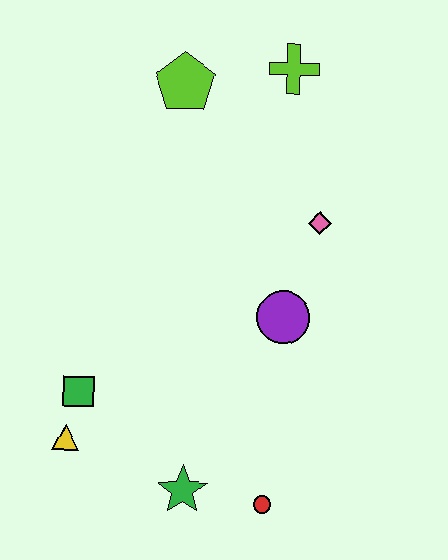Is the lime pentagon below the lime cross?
Yes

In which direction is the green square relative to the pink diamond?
The green square is to the left of the pink diamond.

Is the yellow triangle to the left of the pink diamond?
Yes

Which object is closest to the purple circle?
The pink diamond is closest to the purple circle.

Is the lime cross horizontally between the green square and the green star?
No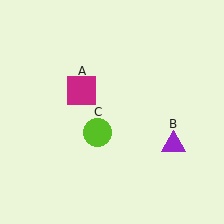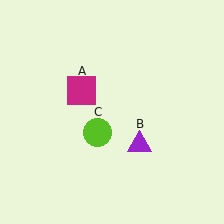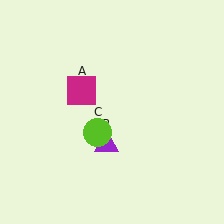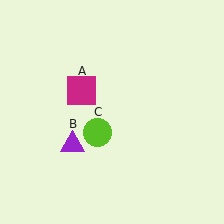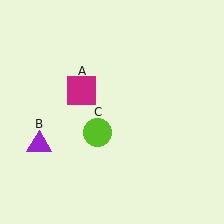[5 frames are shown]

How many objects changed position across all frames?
1 object changed position: purple triangle (object B).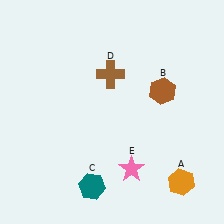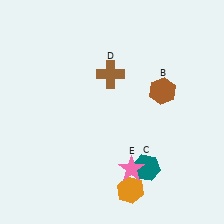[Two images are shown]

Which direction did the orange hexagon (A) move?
The orange hexagon (A) moved left.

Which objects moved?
The objects that moved are: the orange hexagon (A), the teal hexagon (C).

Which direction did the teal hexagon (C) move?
The teal hexagon (C) moved right.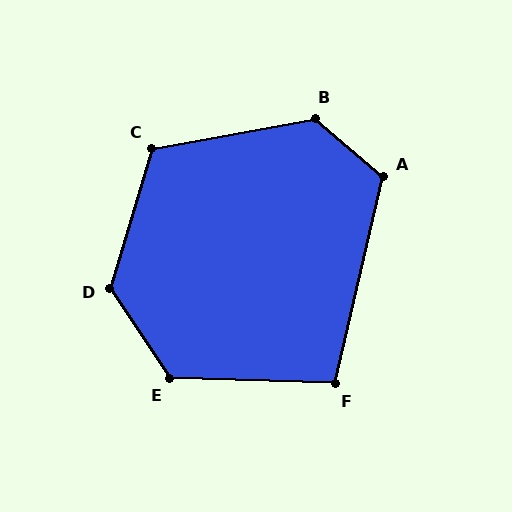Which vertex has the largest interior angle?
D, at approximately 130 degrees.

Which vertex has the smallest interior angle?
F, at approximately 101 degrees.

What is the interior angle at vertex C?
Approximately 117 degrees (obtuse).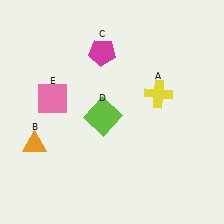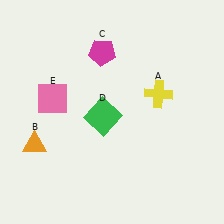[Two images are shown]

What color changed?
The square (D) changed from lime in Image 1 to green in Image 2.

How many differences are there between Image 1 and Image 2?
There is 1 difference between the two images.